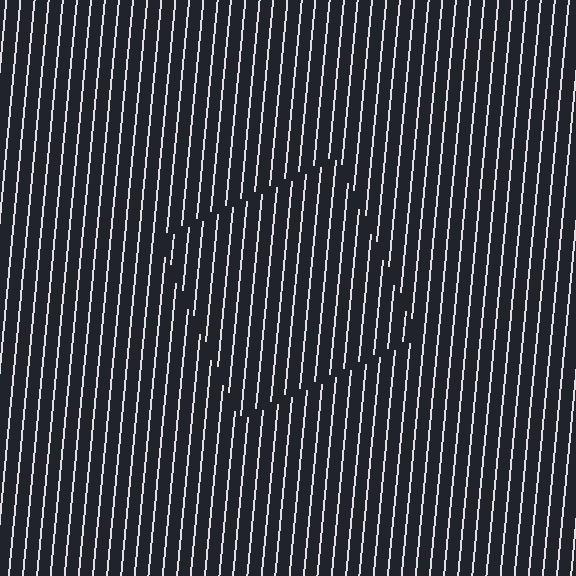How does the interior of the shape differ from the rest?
The interior of the shape contains the same grating, shifted by half a period — the contour is defined by the phase discontinuity where line-ends from the inner and outer gratings abut.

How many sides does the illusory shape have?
4 sides — the line-ends trace a square.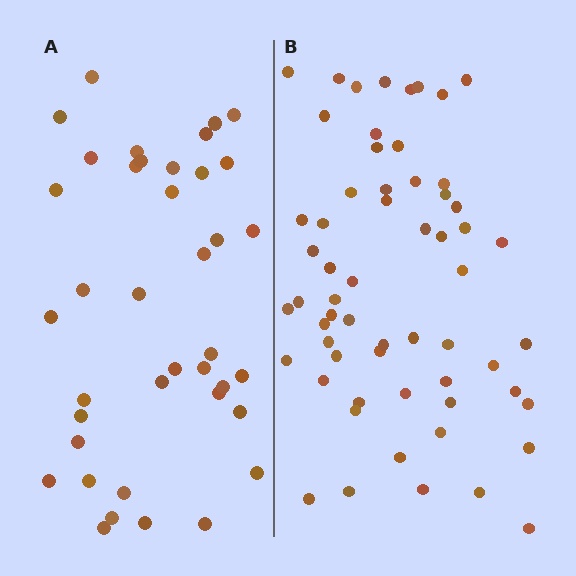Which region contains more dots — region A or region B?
Region B (the right region) has more dots.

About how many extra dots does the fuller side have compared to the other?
Region B has approximately 20 more dots than region A.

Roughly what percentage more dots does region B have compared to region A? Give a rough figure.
About 55% more.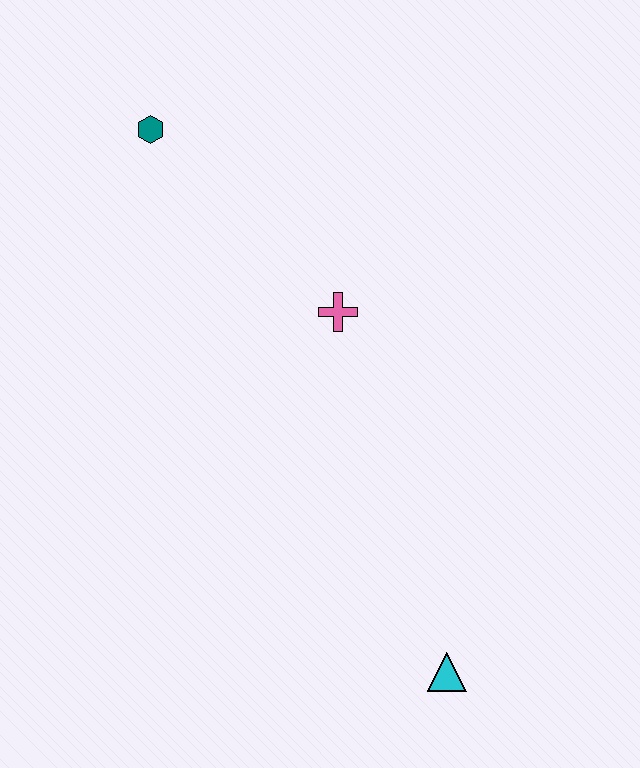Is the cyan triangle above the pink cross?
No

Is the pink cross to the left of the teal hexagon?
No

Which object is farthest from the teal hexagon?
The cyan triangle is farthest from the teal hexagon.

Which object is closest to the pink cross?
The teal hexagon is closest to the pink cross.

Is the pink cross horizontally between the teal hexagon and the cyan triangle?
Yes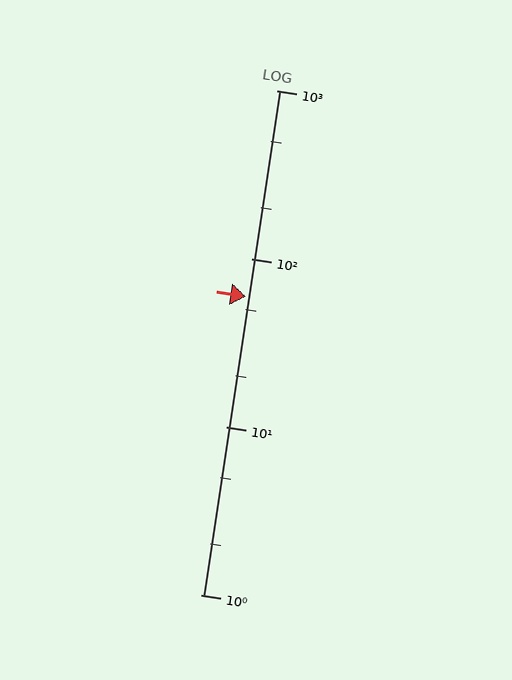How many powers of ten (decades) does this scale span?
The scale spans 3 decades, from 1 to 1000.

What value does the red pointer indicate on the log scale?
The pointer indicates approximately 59.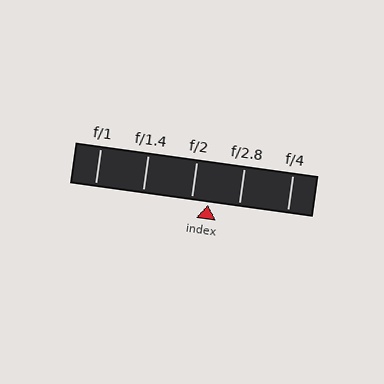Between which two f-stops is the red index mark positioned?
The index mark is between f/2 and f/2.8.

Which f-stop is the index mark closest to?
The index mark is closest to f/2.